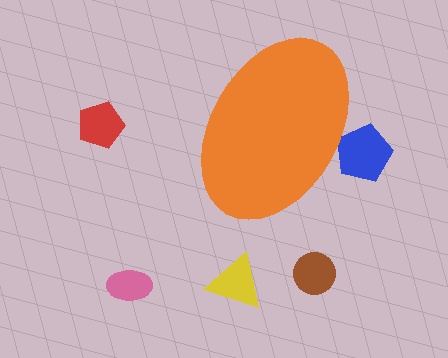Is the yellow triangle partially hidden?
No, the yellow triangle is fully visible.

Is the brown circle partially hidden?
No, the brown circle is fully visible.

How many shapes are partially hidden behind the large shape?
1 shape is partially hidden.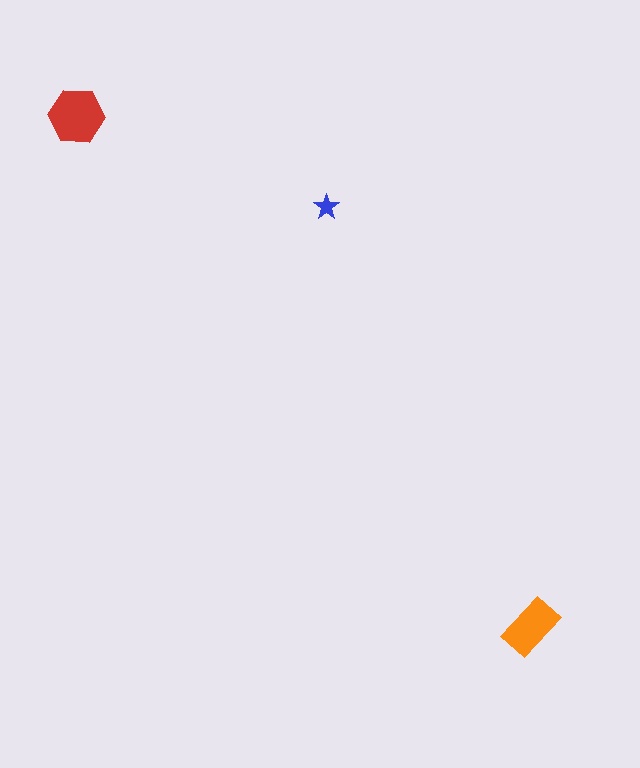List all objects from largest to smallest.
The red hexagon, the orange rectangle, the blue star.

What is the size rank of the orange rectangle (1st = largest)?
2nd.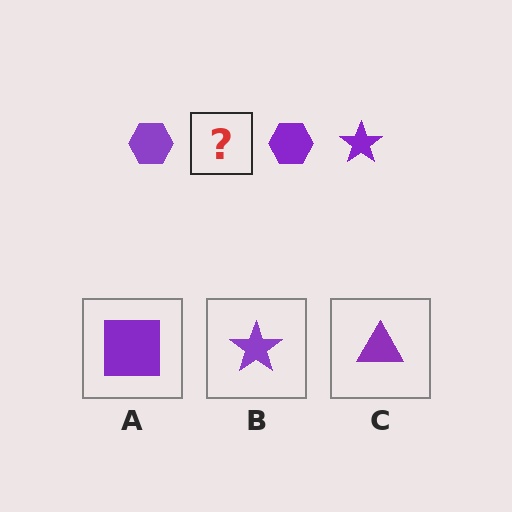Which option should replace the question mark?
Option B.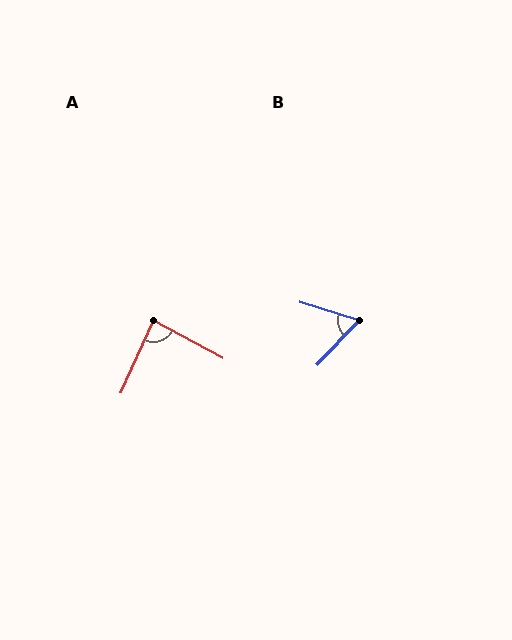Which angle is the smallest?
B, at approximately 63 degrees.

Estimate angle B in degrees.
Approximately 63 degrees.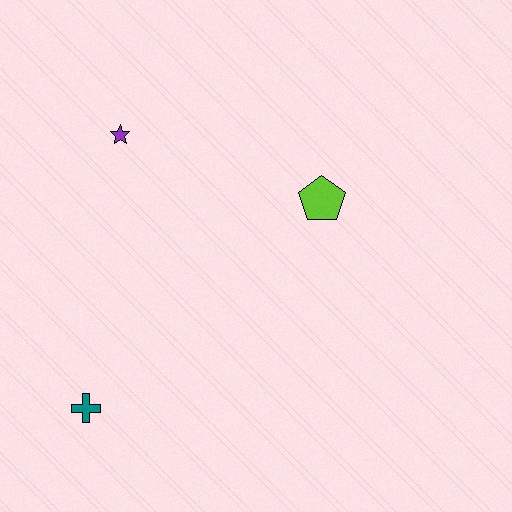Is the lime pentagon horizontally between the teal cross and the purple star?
No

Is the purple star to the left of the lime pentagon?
Yes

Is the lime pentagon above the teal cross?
Yes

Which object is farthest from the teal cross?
The lime pentagon is farthest from the teal cross.